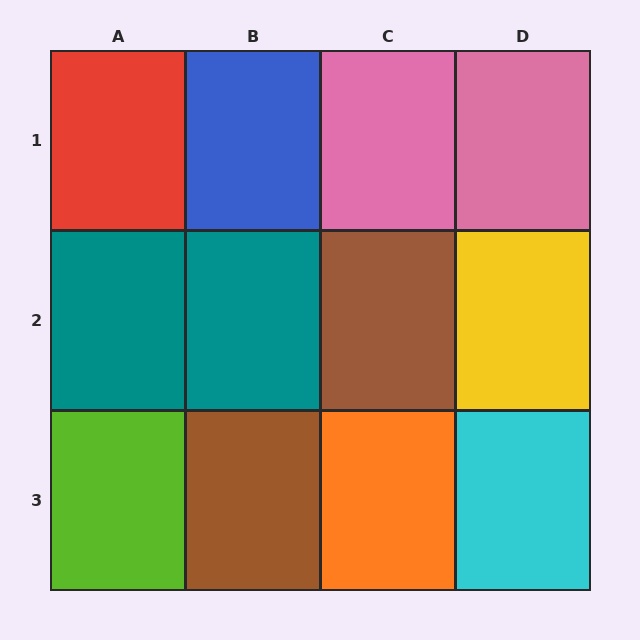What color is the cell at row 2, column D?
Yellow.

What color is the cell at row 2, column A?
Teal.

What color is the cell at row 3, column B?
Brown.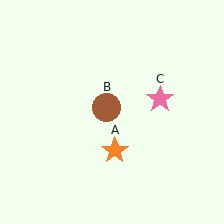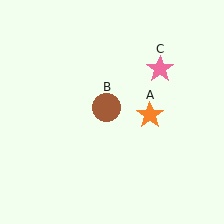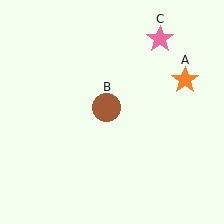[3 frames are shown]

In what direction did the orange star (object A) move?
The orange star (object A) moved up and to the right.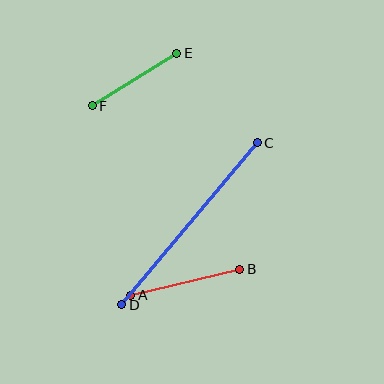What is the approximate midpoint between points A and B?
The midpoint is at approximately (185, 282) pixels.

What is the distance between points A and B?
The distance is approximately 112 pixels.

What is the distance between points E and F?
The distance is approximately 100 pixels.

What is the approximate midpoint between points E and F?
The midpoint is at approximately (135, 80) pixels.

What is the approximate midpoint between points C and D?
The midpoint is at approximately (190, 224) pixels.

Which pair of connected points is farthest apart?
Points C and D are farthest apart.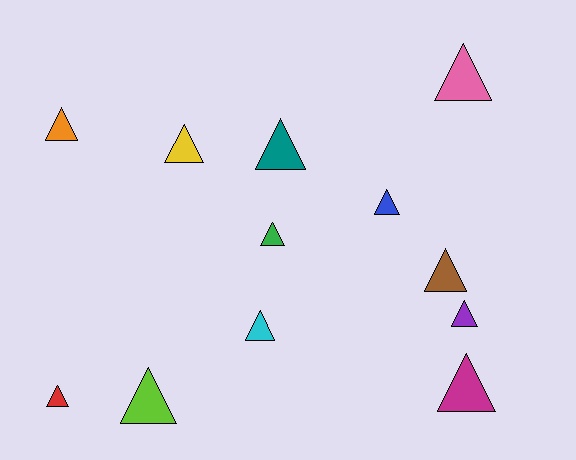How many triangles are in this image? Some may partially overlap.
There are 12 triangles.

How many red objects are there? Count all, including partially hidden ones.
There is 1 red object.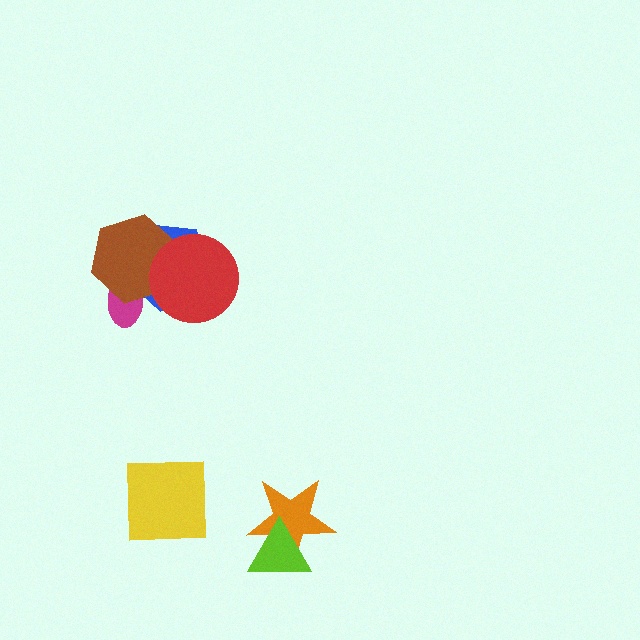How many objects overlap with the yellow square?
0 objects overlap with the yellow square.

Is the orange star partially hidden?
Yes, it is partially covered by another shape.